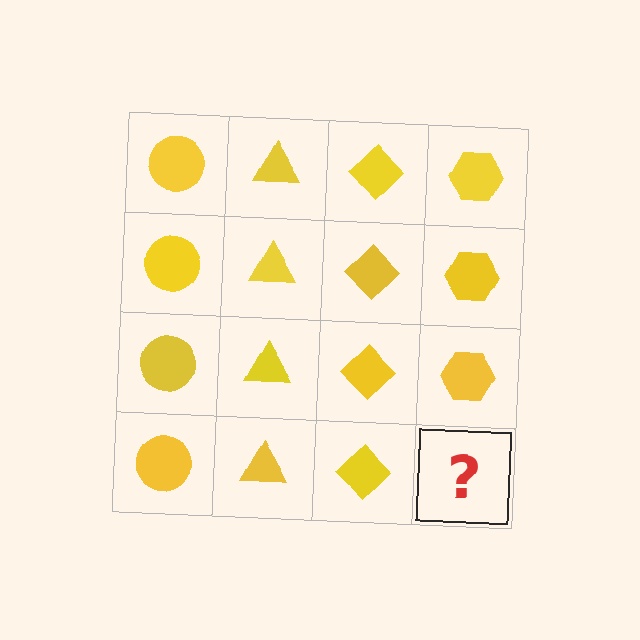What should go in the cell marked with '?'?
The missing cell should contain a yellow hexagon.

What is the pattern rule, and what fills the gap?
The rule is that each column has a consistent shape. The gap should be filled with a yellow hexagon.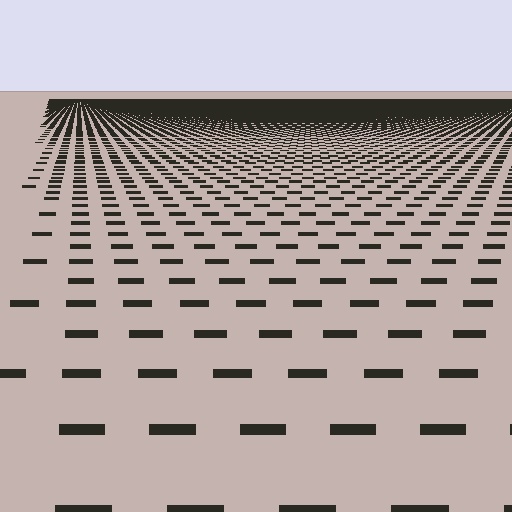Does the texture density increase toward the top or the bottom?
Density increases toward the top.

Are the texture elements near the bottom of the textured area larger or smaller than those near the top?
Larger. Near the bottom, elements are closer to the viewer and appear at a bigger on-screen size.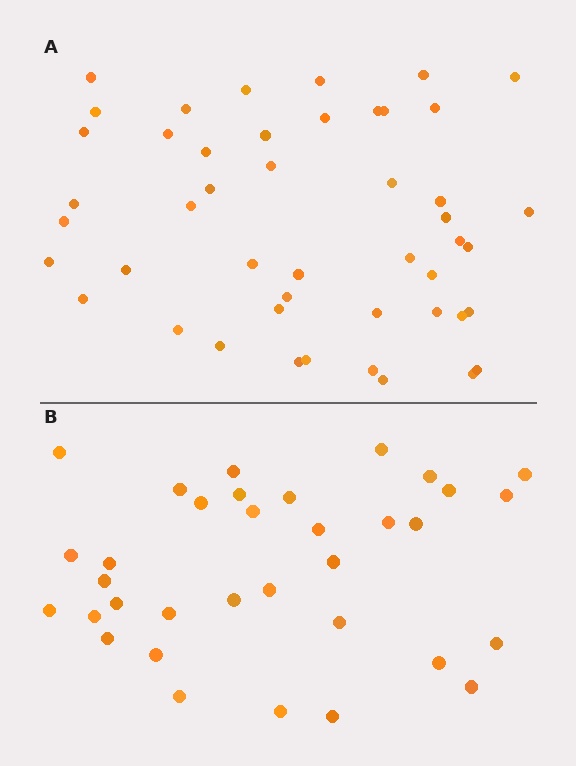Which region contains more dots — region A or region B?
Region A (the top region) has more dots.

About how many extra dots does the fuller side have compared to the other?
Region A has approximately 15 more dots than region B.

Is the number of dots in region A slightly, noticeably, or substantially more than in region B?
Region A has noticeably more, but not dramatically so. The ratio is roughly 1.4 to 1.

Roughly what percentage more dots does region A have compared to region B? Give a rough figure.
About 40% more.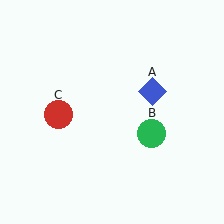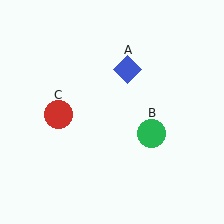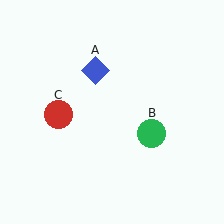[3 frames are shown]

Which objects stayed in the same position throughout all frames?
Green circle (object B) and red circle (object C) remained stationary.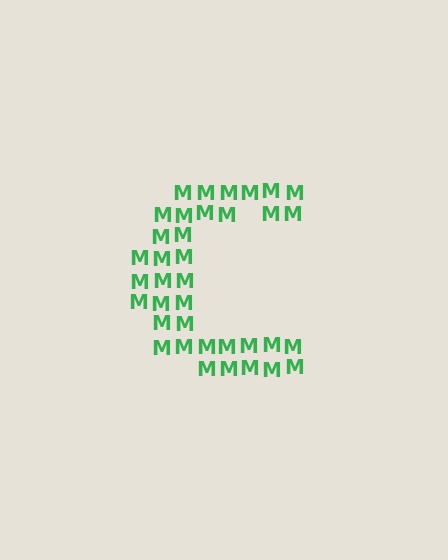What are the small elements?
The small elements are letter M's.